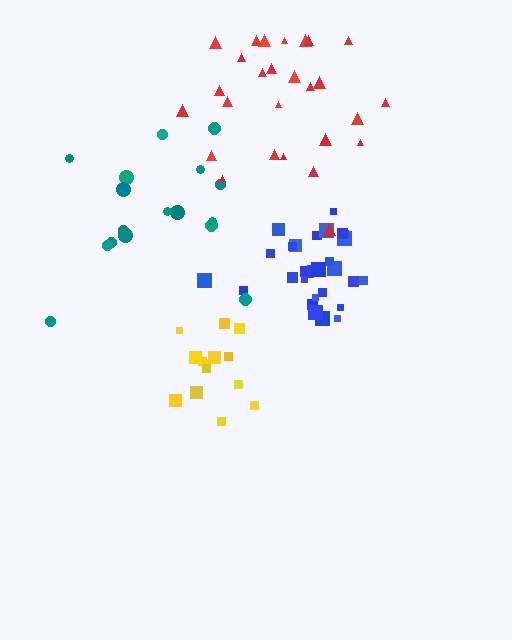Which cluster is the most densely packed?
Blue.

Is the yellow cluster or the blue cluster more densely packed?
Blue.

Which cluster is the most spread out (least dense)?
Teal.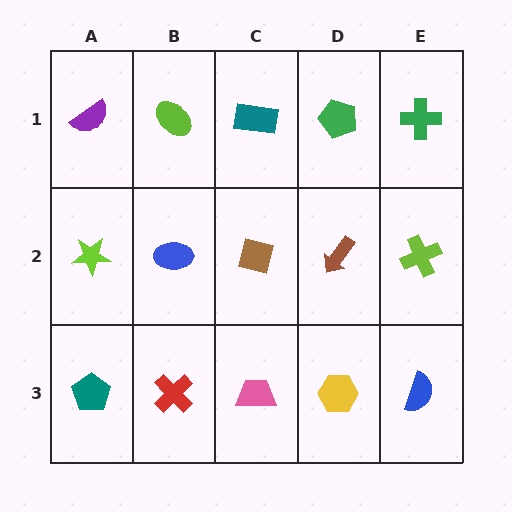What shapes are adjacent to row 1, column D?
A brown arrow (row 2, column D), a teal rectangle (row 1, column C), a green cross (row 1, column E).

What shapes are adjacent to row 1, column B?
A blue ellipse (row 2, column B), a purple semicircle (row 1, column A), a teal rectangle (row 1, column C).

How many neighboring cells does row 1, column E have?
2.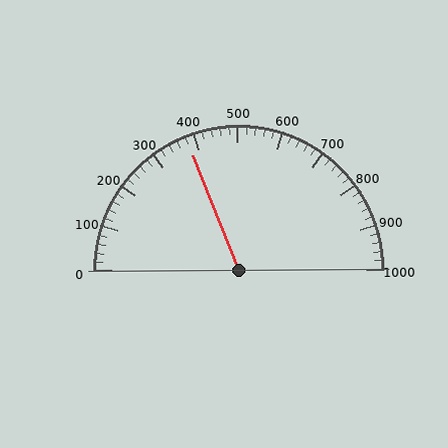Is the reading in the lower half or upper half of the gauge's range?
The reading is in the lower half of the range (0 to 1000).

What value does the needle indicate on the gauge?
The needle indicates approximately 380.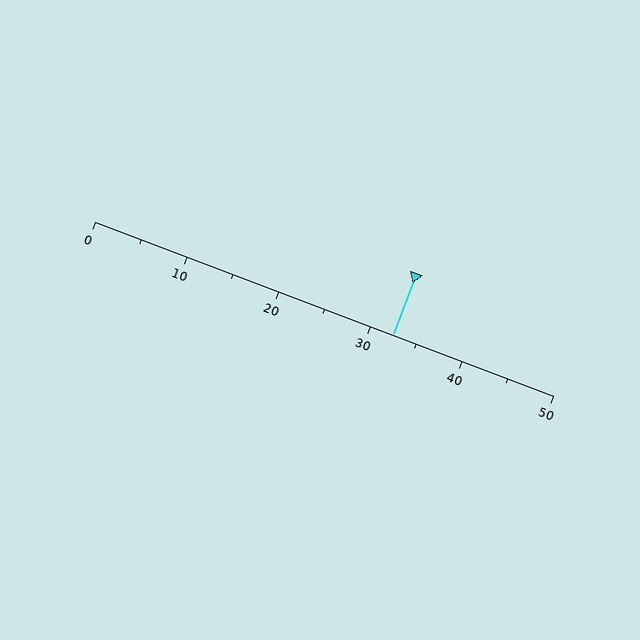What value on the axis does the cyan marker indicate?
The marker indicates approximately 32.5.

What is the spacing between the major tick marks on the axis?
The major ticks are spaced 10 apart.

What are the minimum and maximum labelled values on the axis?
The axis runs from 0 to 50.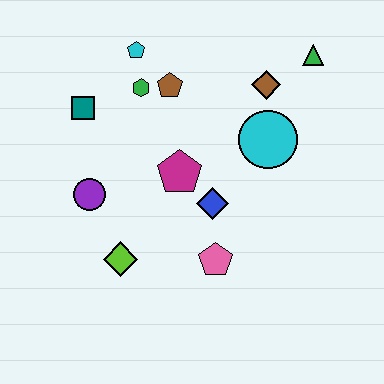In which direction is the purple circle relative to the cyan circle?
The purple circle is to the left of the cyan circle.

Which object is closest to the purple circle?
The lime diamond is closest to the purple circle.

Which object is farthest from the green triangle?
The lime diamond is farthest from the green triangle.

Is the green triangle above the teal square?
Yes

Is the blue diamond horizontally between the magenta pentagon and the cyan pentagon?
No